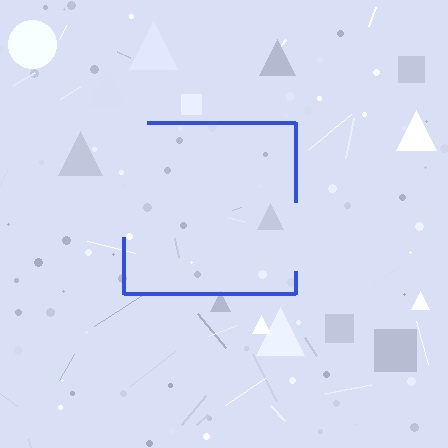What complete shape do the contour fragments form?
The contour fragments form a square.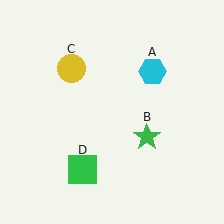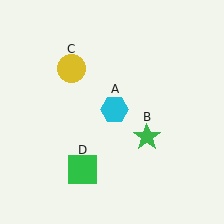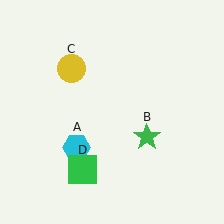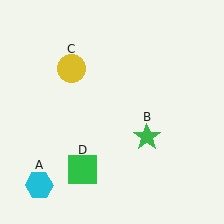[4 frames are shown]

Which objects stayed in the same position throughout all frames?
Green star (object B) and yellow circle (object C) and green square (object D) remained stationary.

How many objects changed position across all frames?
1 object changed position: cyan hexagon (object A).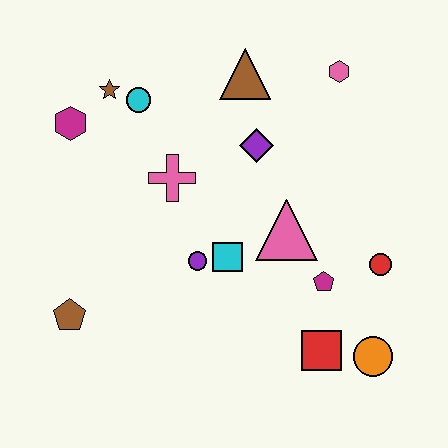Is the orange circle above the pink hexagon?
No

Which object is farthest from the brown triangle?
The orange circle is farthest from the brown triangle.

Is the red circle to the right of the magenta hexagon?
Yes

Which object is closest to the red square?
The orange circle is closest to the red square.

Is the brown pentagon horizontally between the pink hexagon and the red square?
No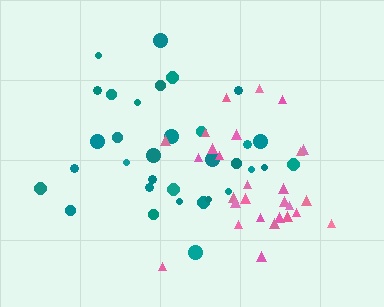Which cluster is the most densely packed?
Pink.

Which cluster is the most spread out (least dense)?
Teal.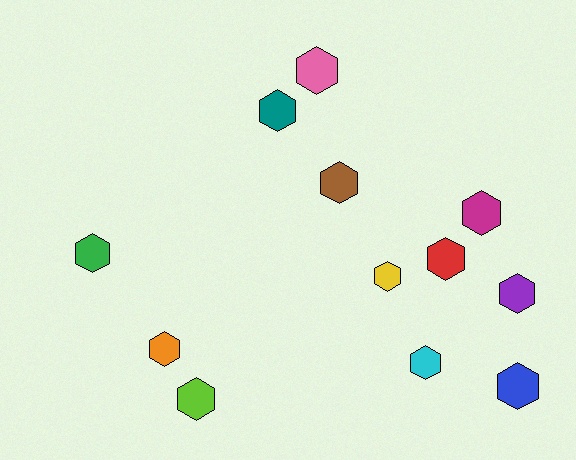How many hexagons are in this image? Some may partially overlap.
There are 12 hexagons.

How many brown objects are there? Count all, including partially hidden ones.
There is 1 brown object.